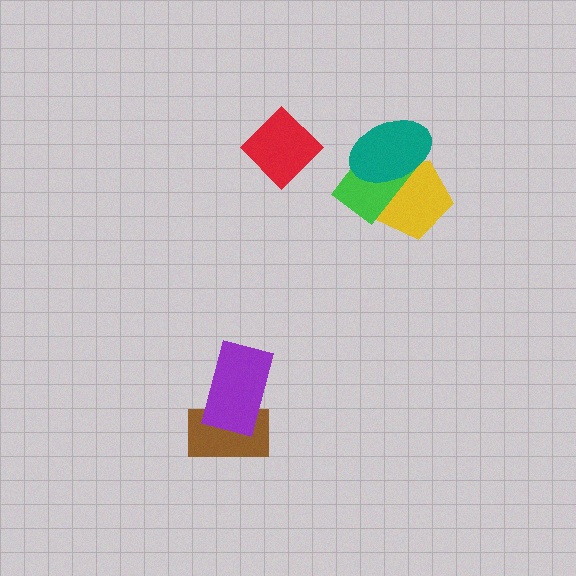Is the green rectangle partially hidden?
Yes, it is partially covered by another shape.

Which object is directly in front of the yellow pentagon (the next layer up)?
The green rectangle is directly in front of the yellow pentagon.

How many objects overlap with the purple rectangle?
1 object overlaps with the purple rectangle.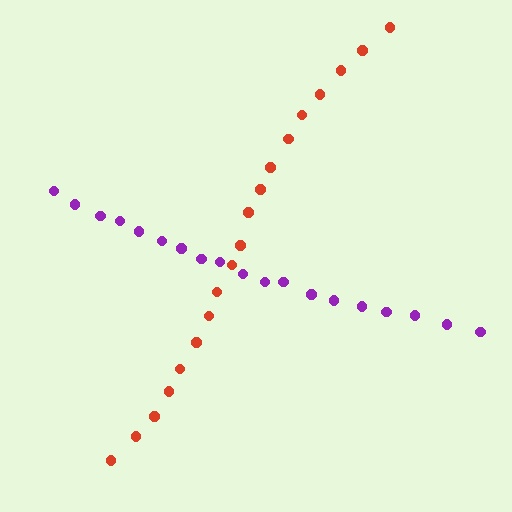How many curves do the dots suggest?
There are 2 distinct paths.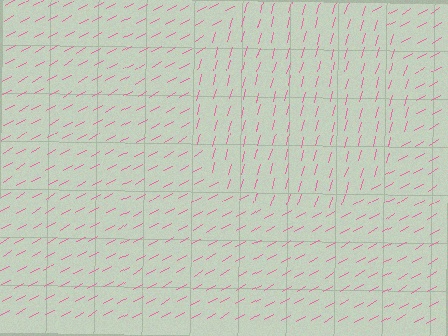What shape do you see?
I see a circle.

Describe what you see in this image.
The image is filled with small pink line segments. A circle region in the image has lines oriented differently from the surrounding lines, creating a visible texture boundary.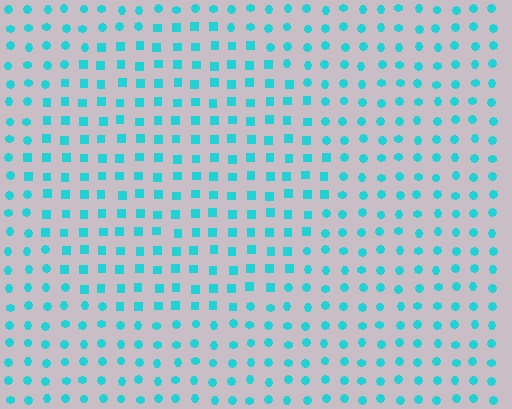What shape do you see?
I see a circle.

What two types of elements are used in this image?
The image uses squares inside the circle region and circles outside it.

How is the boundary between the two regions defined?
The boundary is defined by a change in element shape: squares inside vs. circles outside. All elements share the same color and spacing.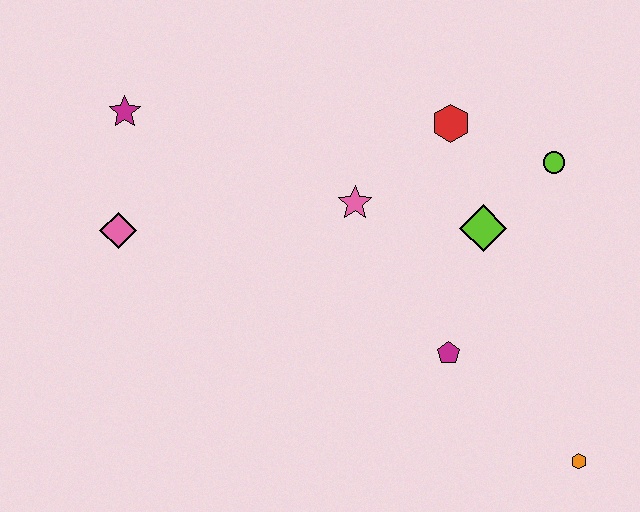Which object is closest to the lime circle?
The lime diamond is closest to the lime circle.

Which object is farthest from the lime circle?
The pink diamond is farthest from the lime circle.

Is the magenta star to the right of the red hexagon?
No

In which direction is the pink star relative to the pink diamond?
The pink star is to the right of the pink diamond.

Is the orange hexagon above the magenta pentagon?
No